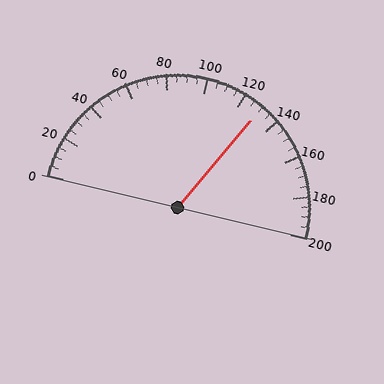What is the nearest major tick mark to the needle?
The nearest major tick mark is 120.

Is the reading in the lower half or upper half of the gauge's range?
The reading is in the upper half of the range (0 to 200).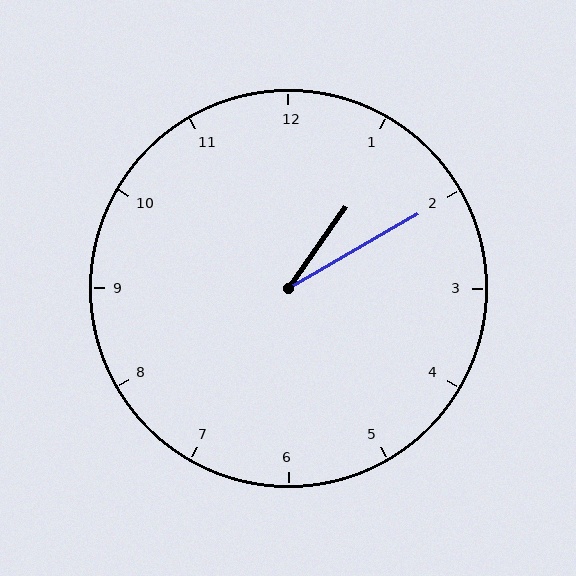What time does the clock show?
1:10.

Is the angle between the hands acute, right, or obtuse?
It is acute.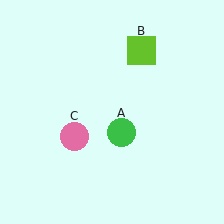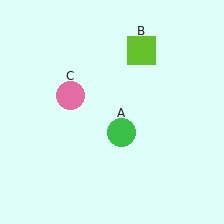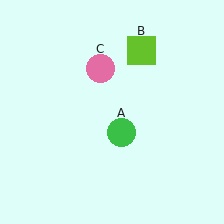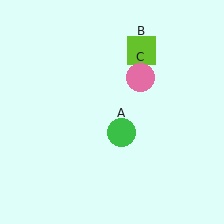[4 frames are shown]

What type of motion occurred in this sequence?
The pink circle (object C) rotated clockwise around the center of the scene.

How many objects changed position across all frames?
1 object changed position: pink circle (object C).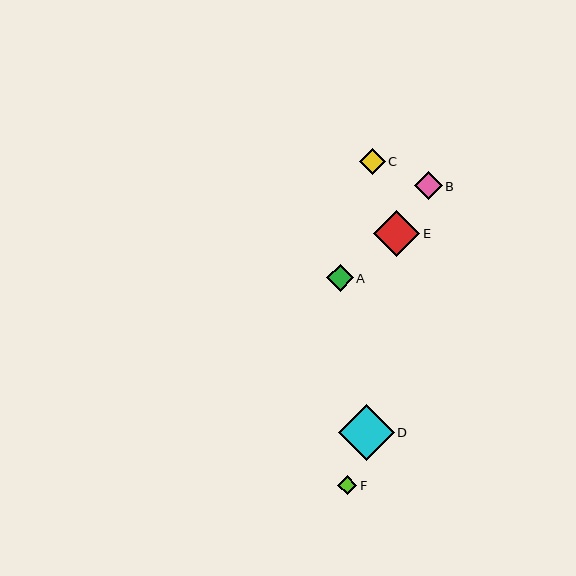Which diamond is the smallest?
Diamond F is the smallest with a size of approximately 19 pixels.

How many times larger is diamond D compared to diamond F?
Diamond D is approximately 2.9 times the size of diamond F.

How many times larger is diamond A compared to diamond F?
Diamond A is approximately 1.4 times the size of diamond F.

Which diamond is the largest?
Diamond D is the largest with a size of approximately 56 pixels.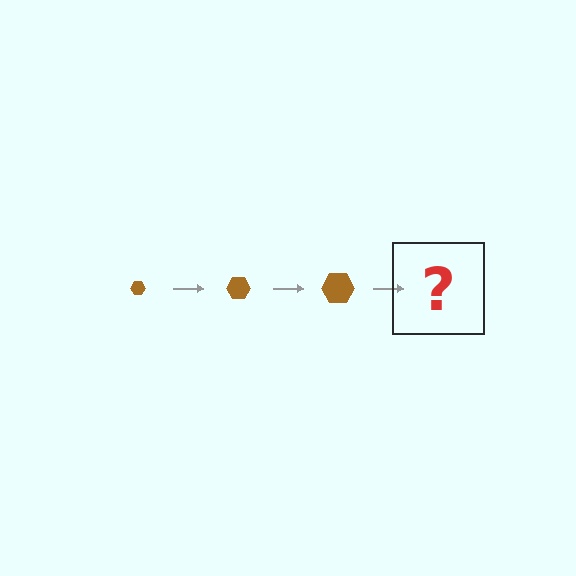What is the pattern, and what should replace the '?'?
The pattern is that the hexagon gets progressively larger each step. The '?' should be a brown hexagon, larger than the previous one.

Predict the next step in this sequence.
The next step is a brown hexagon, larger than the previous one.